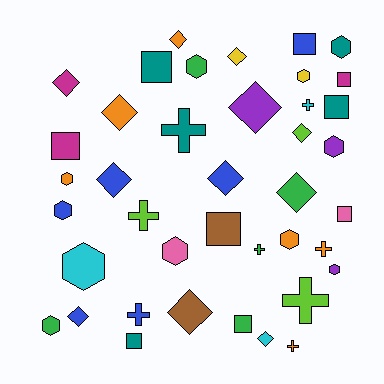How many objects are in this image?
There are 40 objects.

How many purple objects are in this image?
There are 3 purple objects.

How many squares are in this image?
There are 9 squares.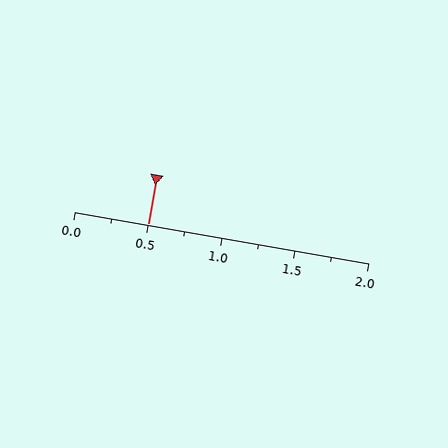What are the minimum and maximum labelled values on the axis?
The axis runs from 0.0 to 2.0.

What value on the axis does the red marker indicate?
The marker indicates approximately 0.5.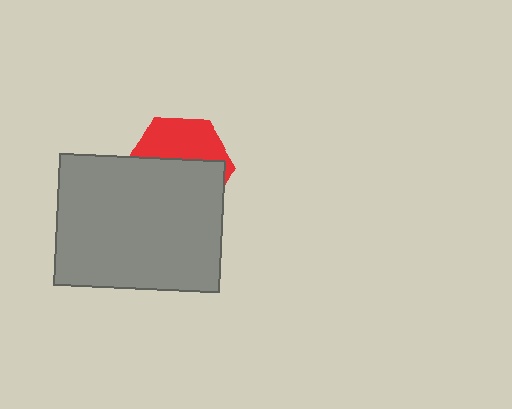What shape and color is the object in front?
The object in front is a gray rectangle.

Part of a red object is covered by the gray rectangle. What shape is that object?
It is a hexagon.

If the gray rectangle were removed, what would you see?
You would see the complete red hexagon.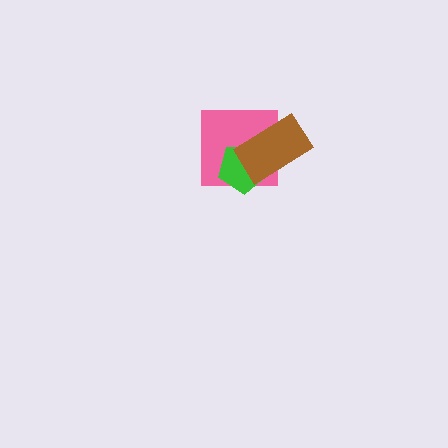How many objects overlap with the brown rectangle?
2 objects overlap with the brown rectangle.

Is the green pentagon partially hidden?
Yes, it is partially covered by another shape.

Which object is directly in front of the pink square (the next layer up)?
The green pentagon is directly in front of the pink square.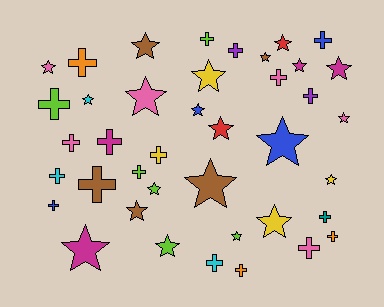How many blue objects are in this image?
There are 4 blue objects.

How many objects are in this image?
There are 40 objects.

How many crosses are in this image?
There are 19 crosses.